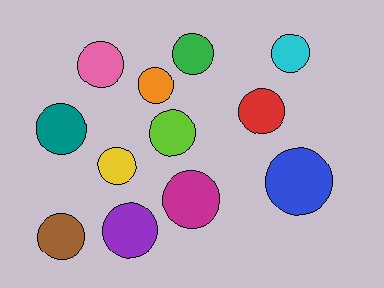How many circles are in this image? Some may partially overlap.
There are 12 circles.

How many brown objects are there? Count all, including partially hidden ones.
There is 1 brown object.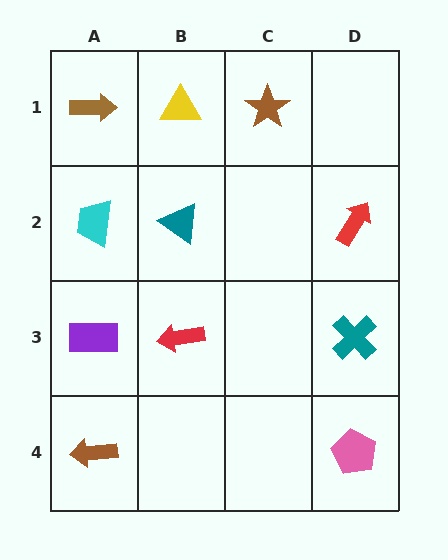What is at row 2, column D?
A red arrow.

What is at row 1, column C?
A brown star.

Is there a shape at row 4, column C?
No, that cell is empty.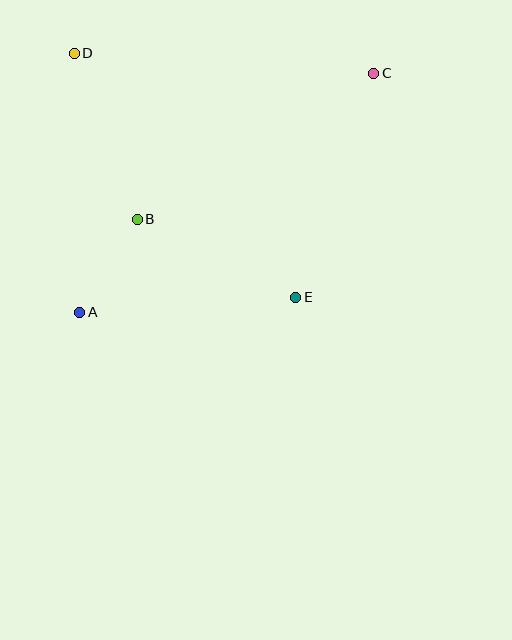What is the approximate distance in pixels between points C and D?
The distance between C and D is approximately 300 pixels.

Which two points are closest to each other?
Points A and B are closest to each other.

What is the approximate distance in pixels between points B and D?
The distance between B and D is approximately 178 pixels.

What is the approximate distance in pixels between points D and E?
The distance between D and E is approximately 330 pixels.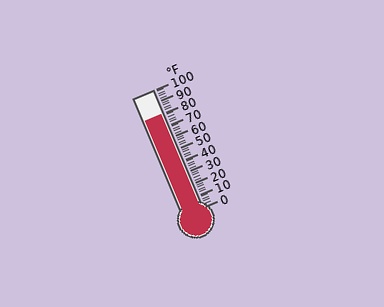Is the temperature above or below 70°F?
The temperature is above 70°F.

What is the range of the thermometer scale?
The thermometer scale ranges from 0°F to 100°F.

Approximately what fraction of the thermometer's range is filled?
The thermometer is filled to approximately 80% of its range.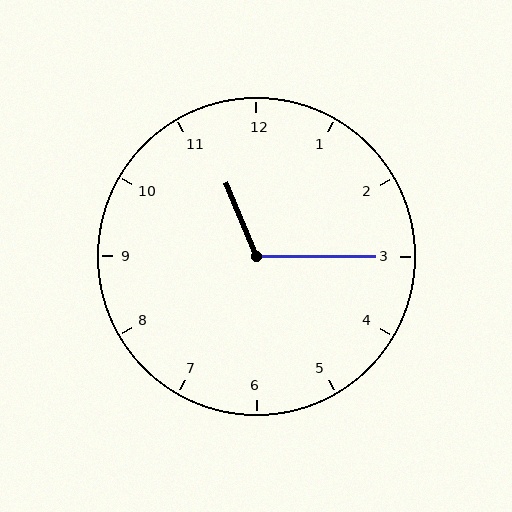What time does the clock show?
11:15.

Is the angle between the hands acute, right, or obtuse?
It is obtuse.